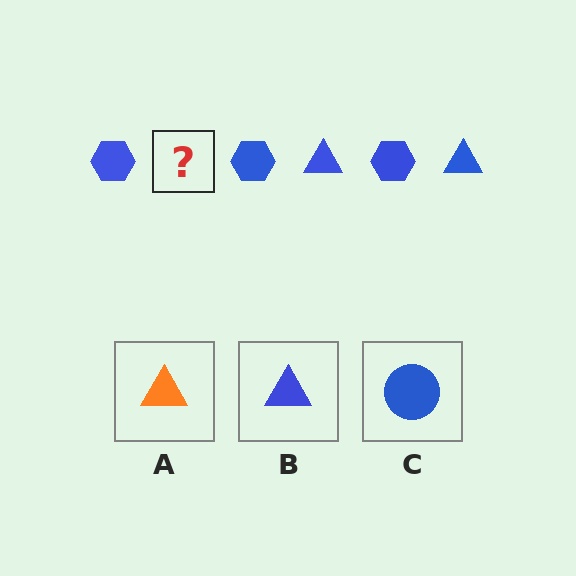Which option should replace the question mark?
Option B.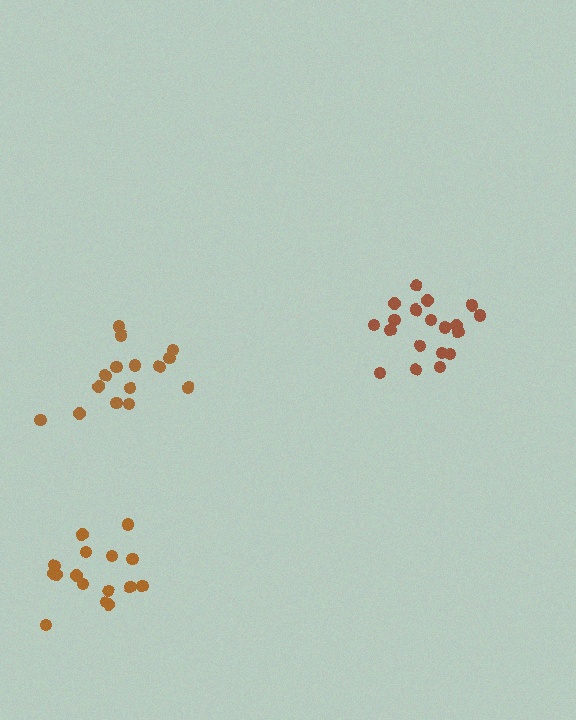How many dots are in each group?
Group 1: 15 dots, Group 2: 19 dots, Group 3: 16 dots (50 total).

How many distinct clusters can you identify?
There are 3 distinct clusters.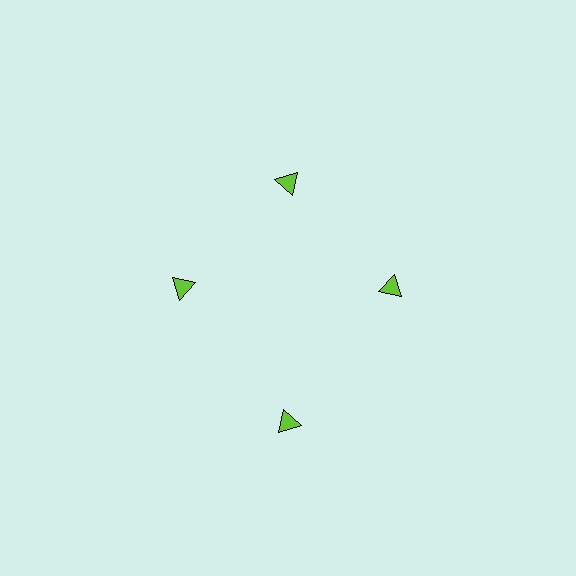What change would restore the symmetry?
The symmetry would be restored by moving it inward, back onto the ring so that all 4 triangles sit at equal angles and equal distance from the center.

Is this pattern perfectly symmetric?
No. The 4 lime triangles are arranged in a ring, but one element near the 6 o'clock position is pushed outward from the center, breaking the 4-fold rotational symmetry.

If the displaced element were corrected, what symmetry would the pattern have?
It would have 4-fold rotational symmetry — the pattern would map onto itself every 90 degrees.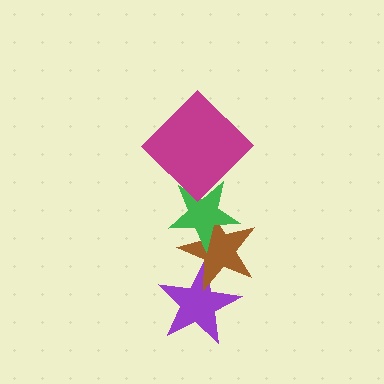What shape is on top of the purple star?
The brown star is on top of the purple star.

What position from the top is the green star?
The green star is 2nd from the top.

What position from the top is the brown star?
The brown star is 3rd from the top.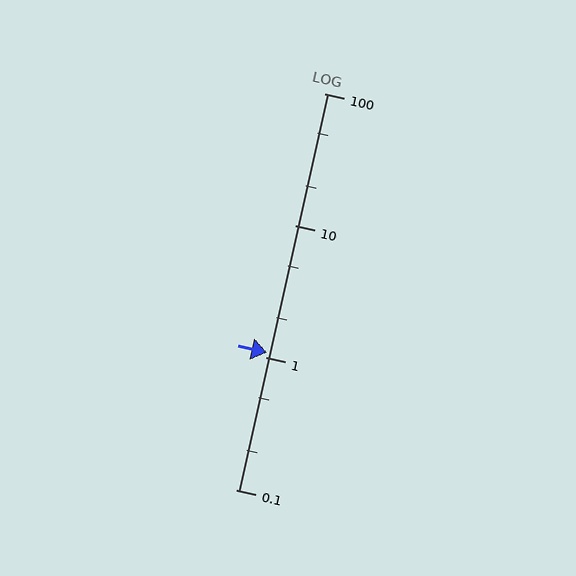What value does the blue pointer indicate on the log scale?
The pointer indicates approximately 1.1.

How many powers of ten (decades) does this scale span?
The scale spans 3 decades, from 0.1 to 100.